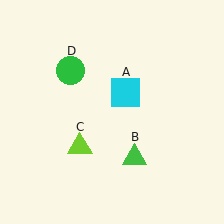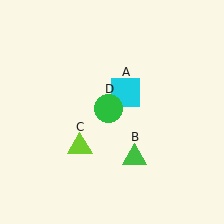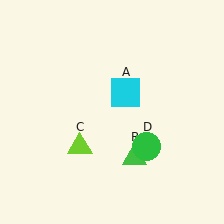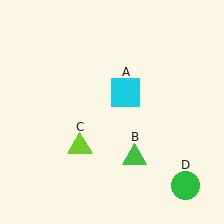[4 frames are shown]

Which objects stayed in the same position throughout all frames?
Cyan square (object A) and green triangle (object B) and lime triangle (object C) remained stationary.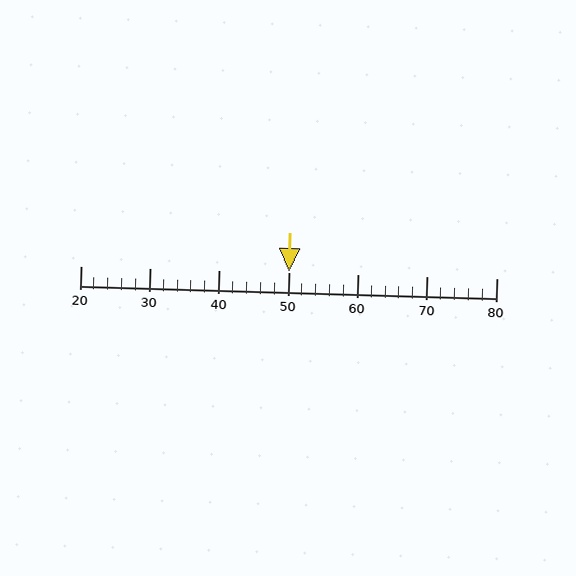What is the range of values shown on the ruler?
The ruler shows values from 20 to 80.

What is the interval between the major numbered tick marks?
The major tick marks are spaced 10 units apart.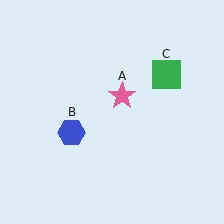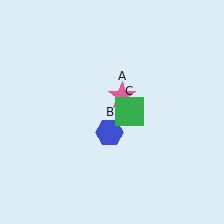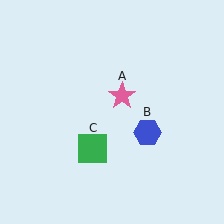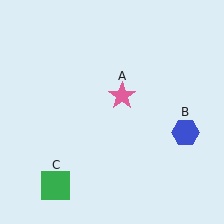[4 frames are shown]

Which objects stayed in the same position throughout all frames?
Pink star (object A) remained stationary.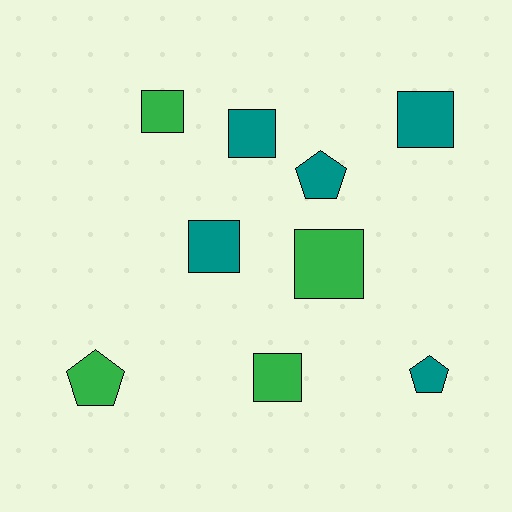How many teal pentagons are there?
There are 2 teal pentagons.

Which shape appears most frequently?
Square, with 6 objects.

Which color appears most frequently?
Teal, with 5 objects.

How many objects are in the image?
There are 9 objects.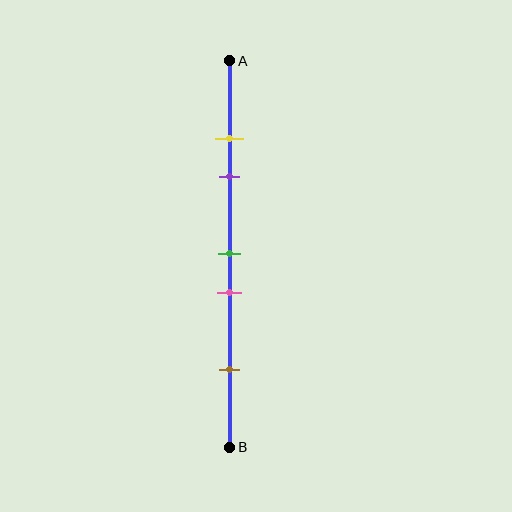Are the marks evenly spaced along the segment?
No, the marks are not evenly spaced.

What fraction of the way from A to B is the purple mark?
The purple mark is approximately 30% (0.3) of the way from A to B.